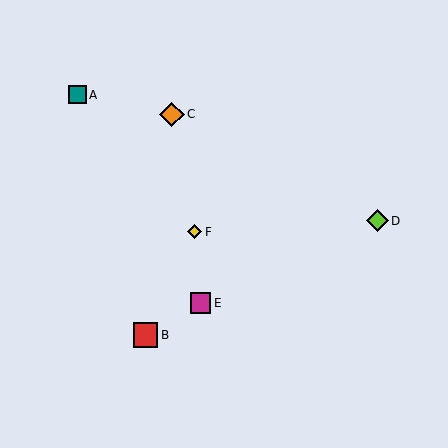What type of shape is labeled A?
Shape A is a teal square.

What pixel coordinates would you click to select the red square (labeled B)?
Click at (146, 335) to select the red square B.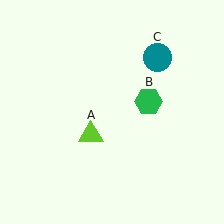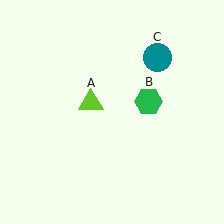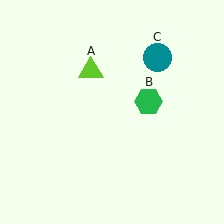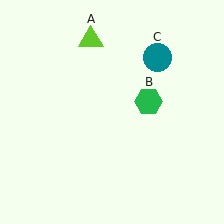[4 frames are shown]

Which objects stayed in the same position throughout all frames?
Green hexagon (object B) and teal circle (object C) remained stationary.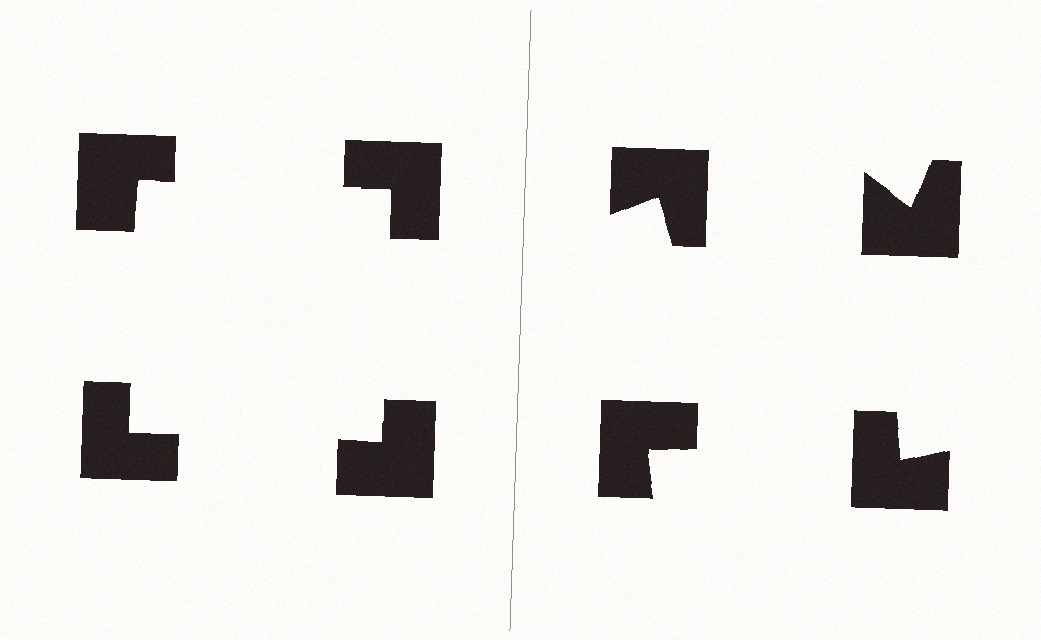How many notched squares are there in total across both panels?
8 — 4 on each side.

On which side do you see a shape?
An illusory square appears on the left side. On the right side the wedge cuts are rotated, so no coherent shape forms.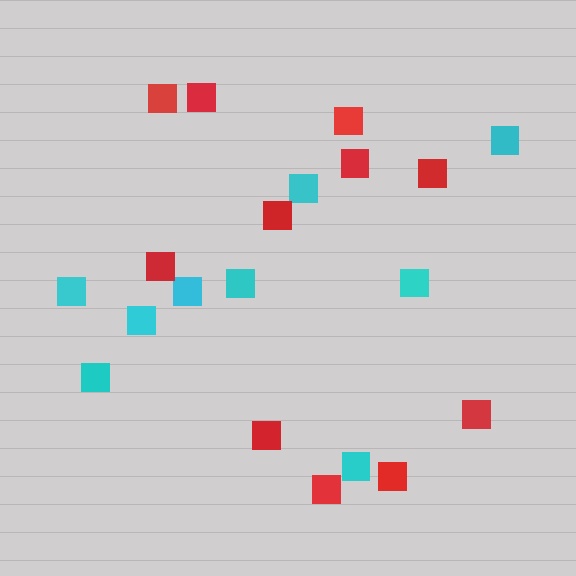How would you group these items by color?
There are 2 groups: one group of cyan squares (9) and one group of red squares (11).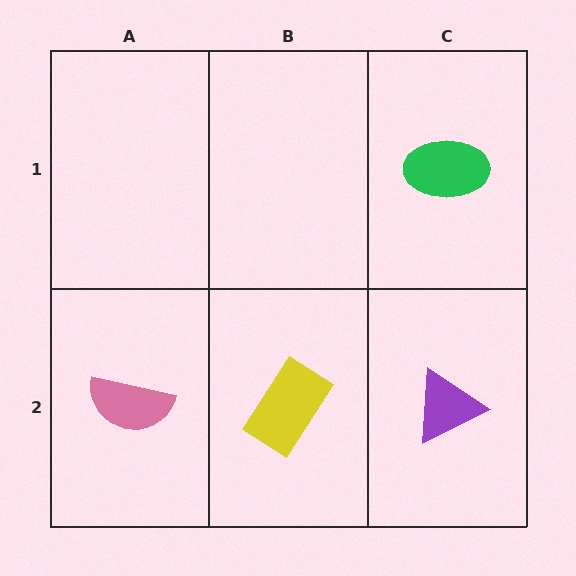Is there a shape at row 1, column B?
No, that cell is empty.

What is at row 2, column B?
A yellow rectangle.